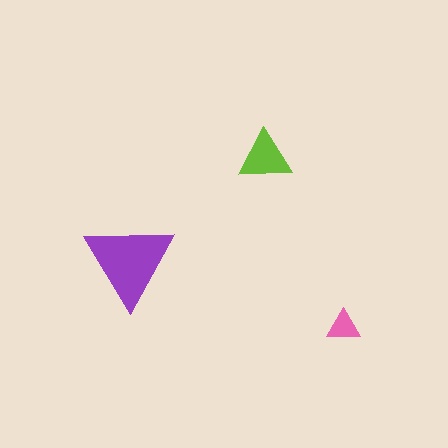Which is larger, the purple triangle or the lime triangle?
The purple one.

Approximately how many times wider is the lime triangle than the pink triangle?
About 1.5 times wider.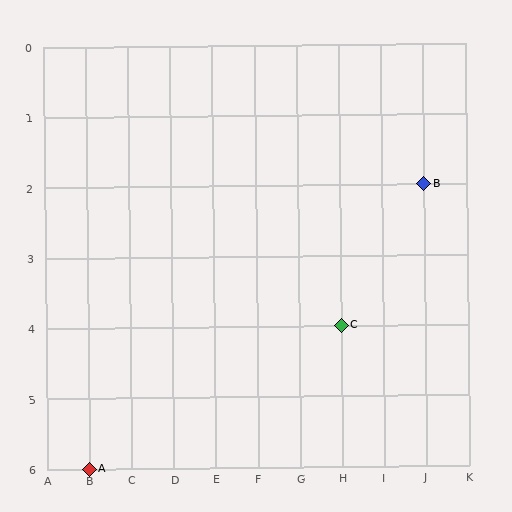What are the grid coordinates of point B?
Point B is at grid coordinates (J, 2).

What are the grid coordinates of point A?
Point A is at grid coordinates (B, 6).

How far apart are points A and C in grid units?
Points A and C are 6 columns and 2 rows apart (about 6.3 grid units diagonally).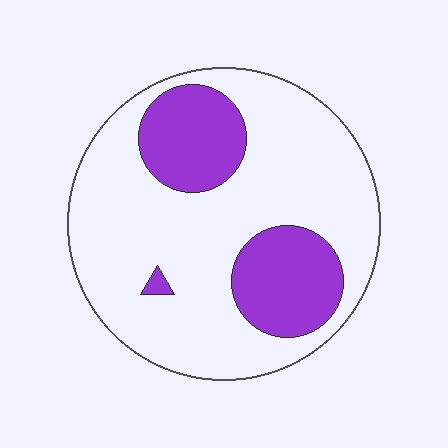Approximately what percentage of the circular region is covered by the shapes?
Approximately 25%.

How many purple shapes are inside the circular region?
3.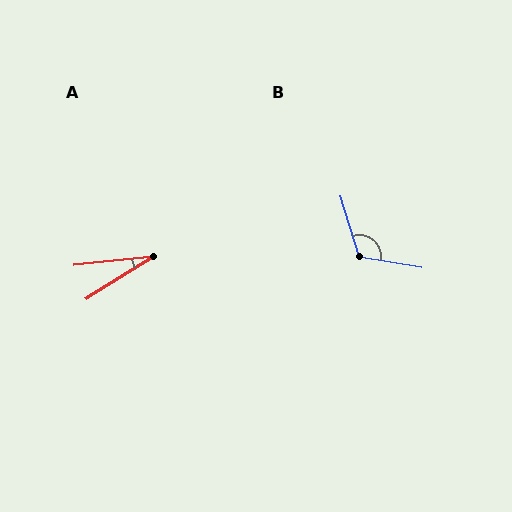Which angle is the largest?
B, at approximately 117 degrees.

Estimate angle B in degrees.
Approximately 117 degrees.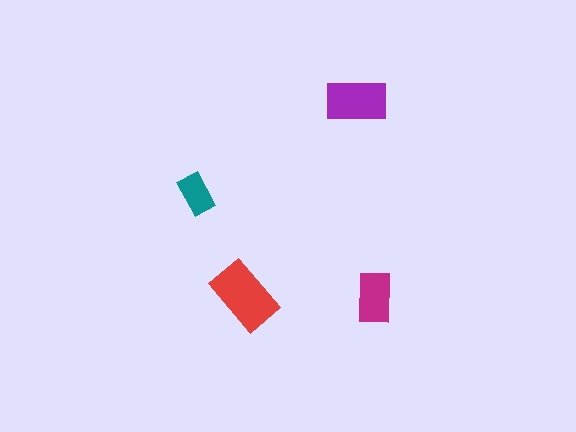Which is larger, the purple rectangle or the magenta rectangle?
The purple one.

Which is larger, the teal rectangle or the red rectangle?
The red one.